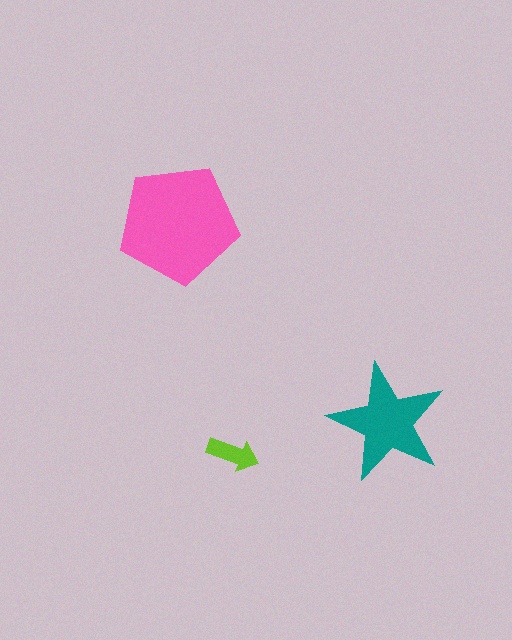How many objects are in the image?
There are 3 objects in the image.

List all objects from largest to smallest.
The pink pentagon, the teal star, the lime arrow.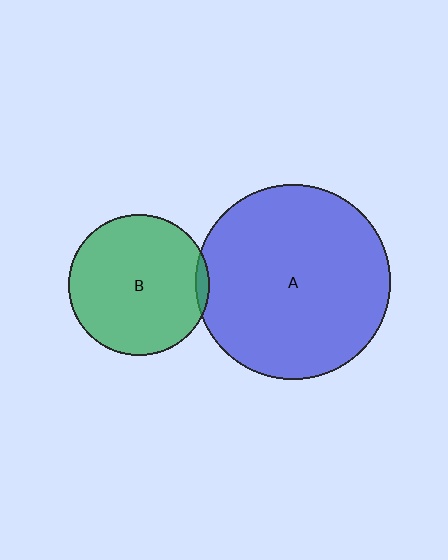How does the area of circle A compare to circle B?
Approximately 1.9 times.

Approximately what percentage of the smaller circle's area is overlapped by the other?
Approximately 5%.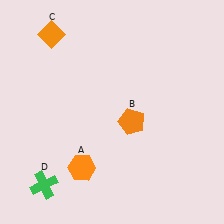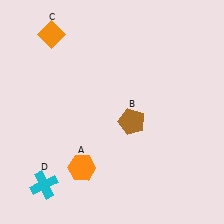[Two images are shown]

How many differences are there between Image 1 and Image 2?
There are 2 differences between the two images.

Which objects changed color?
B changed from orange to brown. D changed from green to cyan.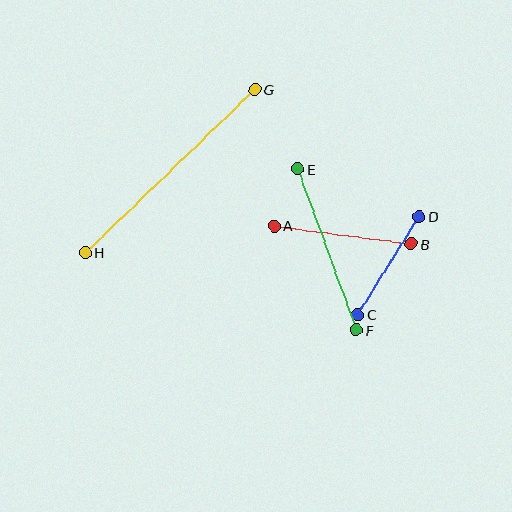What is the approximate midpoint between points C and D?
The midpoint is at approximately (388, 266) pixels.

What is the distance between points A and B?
The distance is approximately 138 pixels.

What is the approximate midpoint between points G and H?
The midpoint is at approximately (170, 171) pixels.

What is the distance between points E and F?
The distance is approximately 172 pixels.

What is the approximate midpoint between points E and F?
The midpoint is at approximately (327, 250) pixels.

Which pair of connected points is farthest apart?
Points G and H are farthest apart.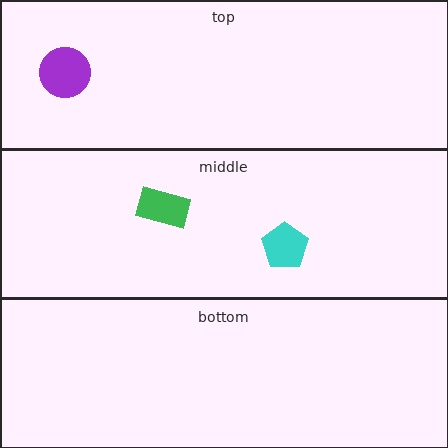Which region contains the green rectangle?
The middle region.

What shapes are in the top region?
The purple circle.